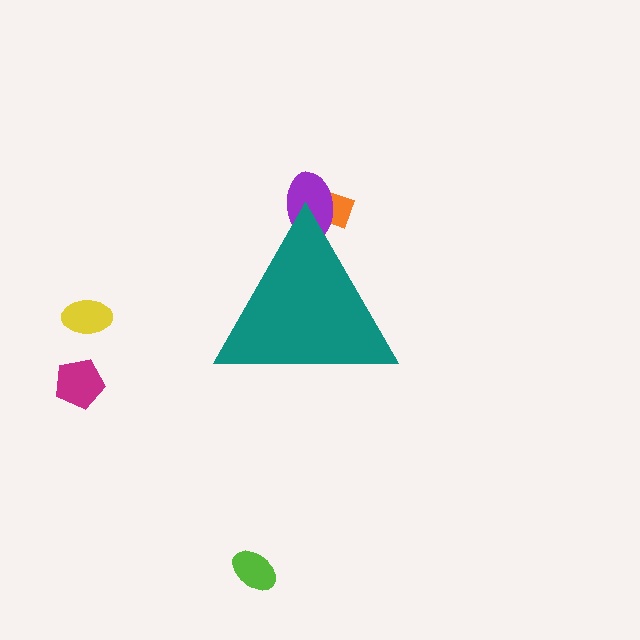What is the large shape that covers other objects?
A teal triangle.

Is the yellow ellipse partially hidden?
No, the yellow ellipse is fully visible.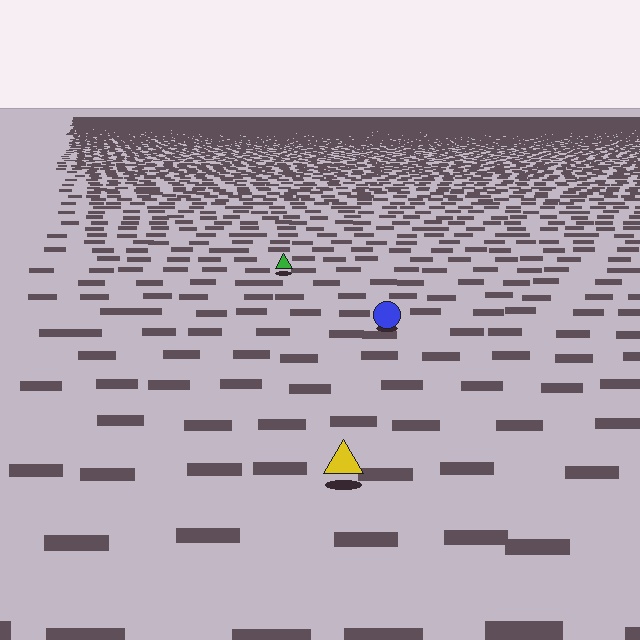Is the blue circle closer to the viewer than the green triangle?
Yes. The blue circle is closer — you can tell from the texture gradient: the ground texture is coarser near it.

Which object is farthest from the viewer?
The green triangle is farthest from the viewer. It appears smaller and the ground texture around it is denser.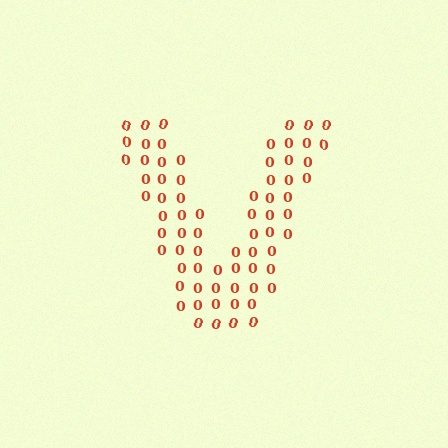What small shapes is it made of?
It is made of small digit 0's.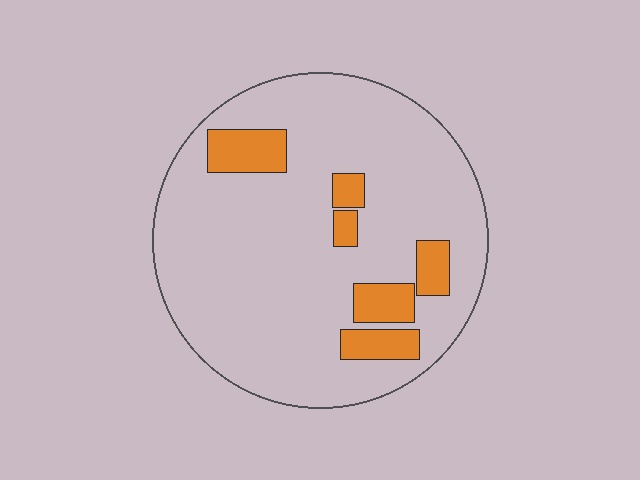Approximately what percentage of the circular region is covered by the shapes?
Approximately 15%.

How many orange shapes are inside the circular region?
6.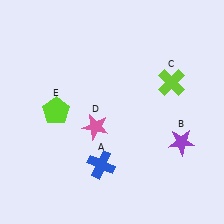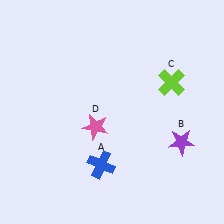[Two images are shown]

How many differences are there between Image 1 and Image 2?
There is 1 difference between the two images.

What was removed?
The lime pentagon (E) was removed in Image 2.